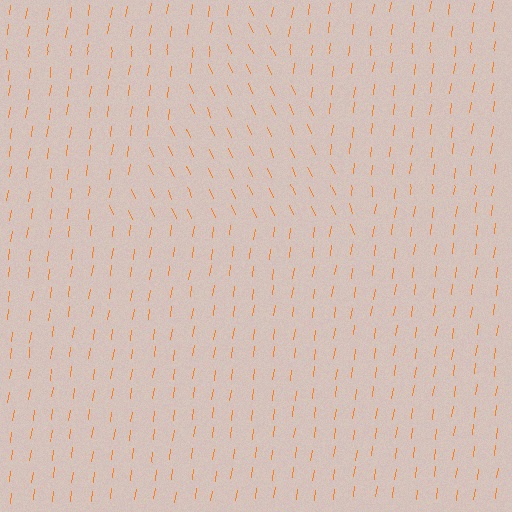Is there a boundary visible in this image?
Yes, there is a texture boundary formed by a change in line orientation.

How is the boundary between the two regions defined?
The boundary is defined purely by a change in line orientation (approximately 31 degrees difference). All lines are the same color and thickness.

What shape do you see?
I see a triangle.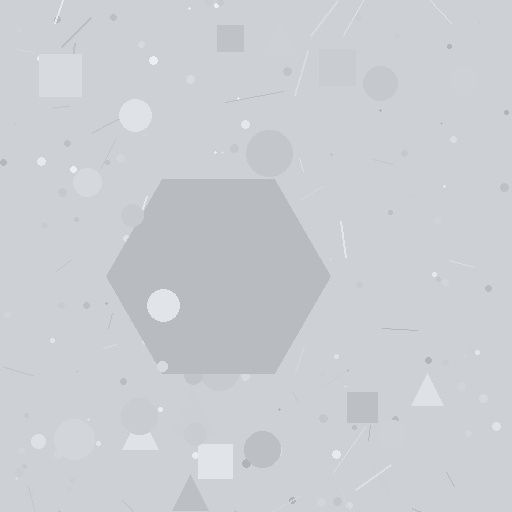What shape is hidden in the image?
A hexagon is hidden in the image.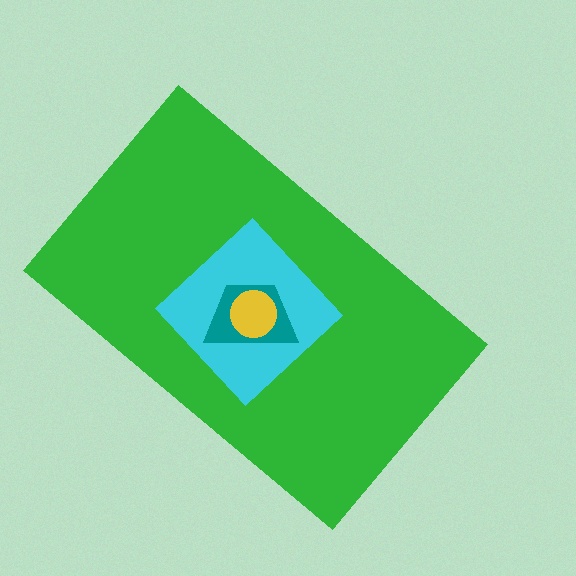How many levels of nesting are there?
4.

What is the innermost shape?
The yellow circle.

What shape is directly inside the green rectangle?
The cyan diamond.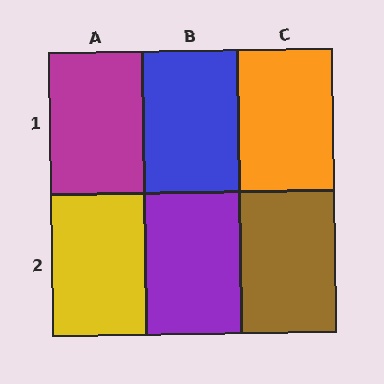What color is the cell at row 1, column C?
Orange.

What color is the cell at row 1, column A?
Magenta.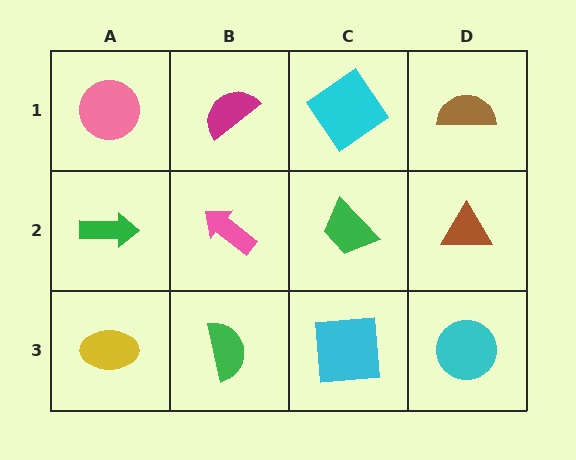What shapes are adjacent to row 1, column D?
A brown triangle (row 2, column D), a cyan diamond (row 1, column C).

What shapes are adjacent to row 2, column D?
A brown semicircle (row 1, column D), a cyan circle (row 3, column D), a green trapezoid (row 2, column C).